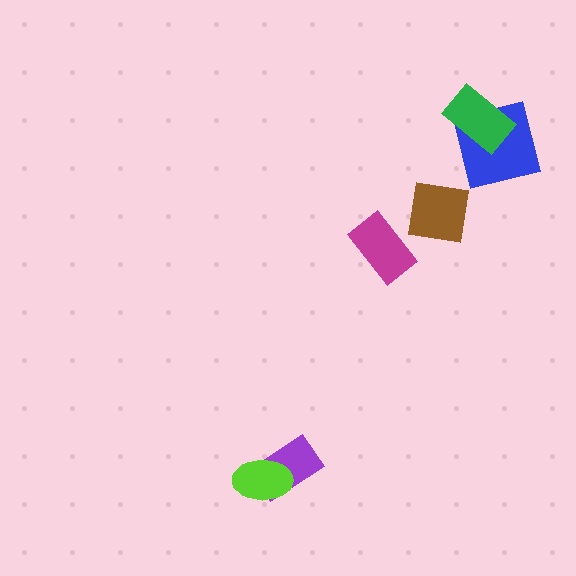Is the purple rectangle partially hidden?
Yes, it is partially covered by another shape.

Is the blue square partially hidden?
Yes, it is partially covered by another shape.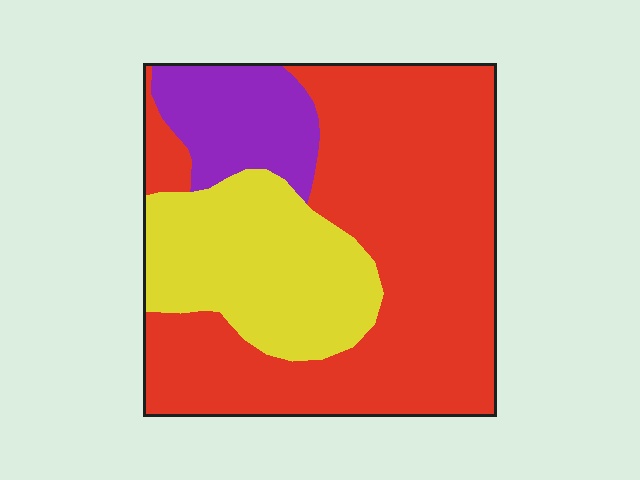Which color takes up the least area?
Purple, at roughly 15%.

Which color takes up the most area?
Red, at roughly 60%.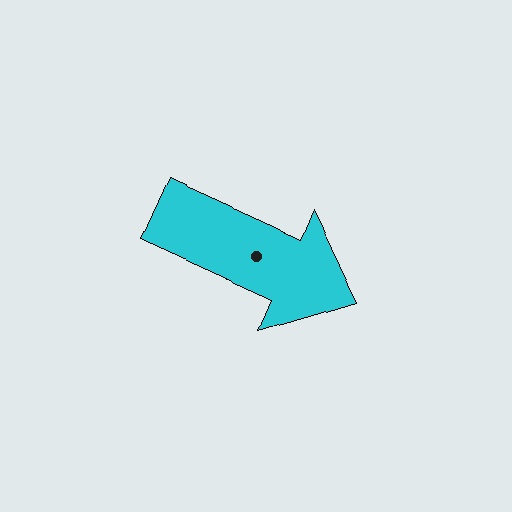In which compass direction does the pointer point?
Southeast.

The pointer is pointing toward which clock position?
Roughly 4 o'clock.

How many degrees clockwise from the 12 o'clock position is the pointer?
Approximately 114 degrees.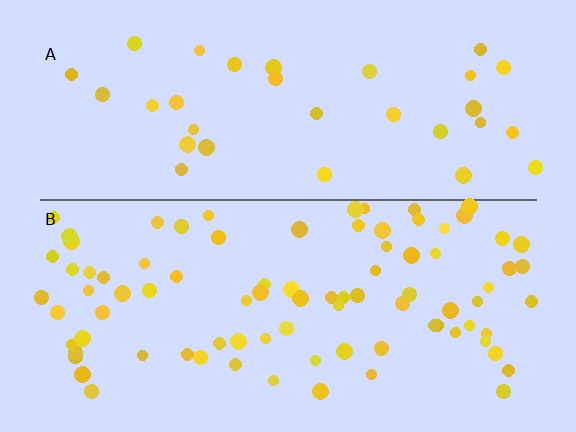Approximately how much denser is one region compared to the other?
Approximately 2.6× — region B over region A.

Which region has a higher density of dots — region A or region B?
B (the bottom).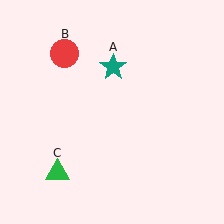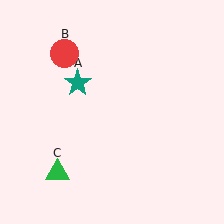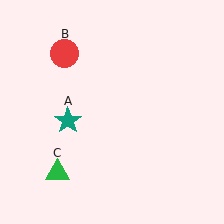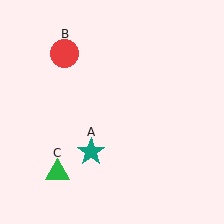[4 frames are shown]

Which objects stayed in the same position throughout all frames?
Red circle (object B) and green triangle (object C) remained stationary.